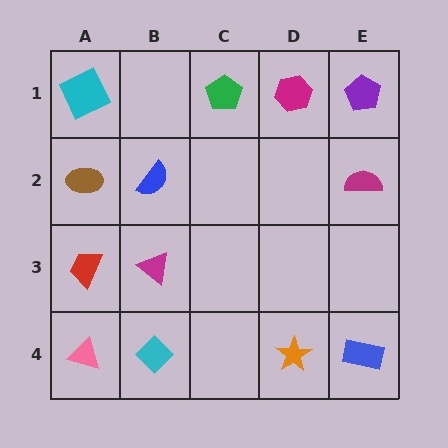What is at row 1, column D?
A magenta hexagon.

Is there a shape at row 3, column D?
No, that cell is empty.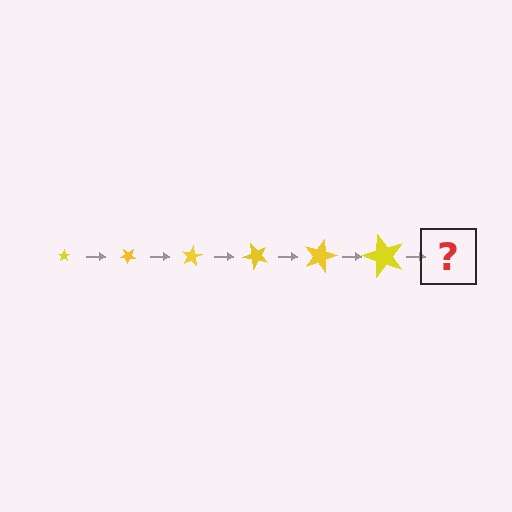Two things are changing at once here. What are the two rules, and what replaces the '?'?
The two rules are that the star grows larger each step and it rotates 40 degrees each step. The '?' should be a star, larger than the previous one and rotated 240 degrees from the start.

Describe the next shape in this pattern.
It should be a star, larger than the previous one and rotated 240 degrees from the start.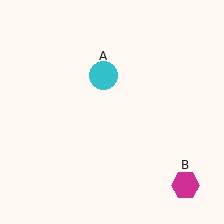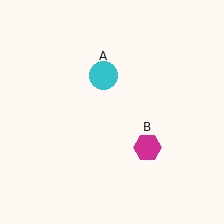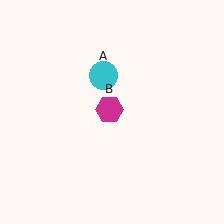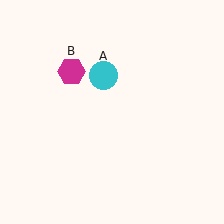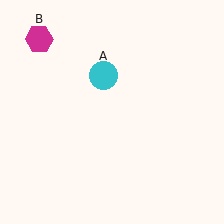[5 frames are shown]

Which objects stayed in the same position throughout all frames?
Cyan circle (object A) remained stationary.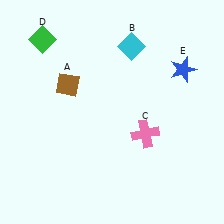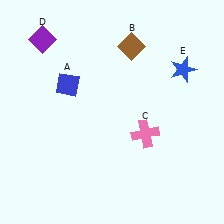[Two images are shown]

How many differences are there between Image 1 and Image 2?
There are 3 differences between the two images.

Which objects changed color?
A changed from brown to blue. B changed from cyan to brown. D changed from green to purple.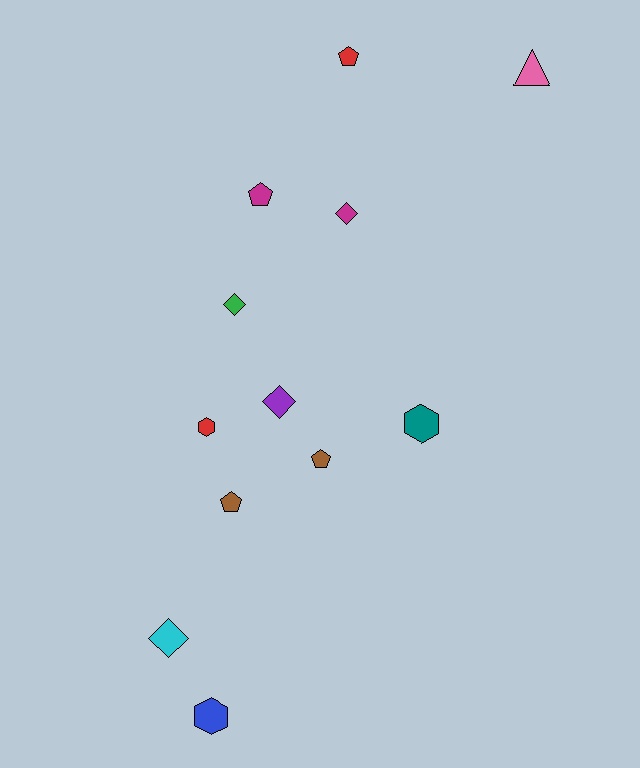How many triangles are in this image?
There is 1 triangle.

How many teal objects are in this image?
There is 1 teal object.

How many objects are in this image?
There are 12 objects.